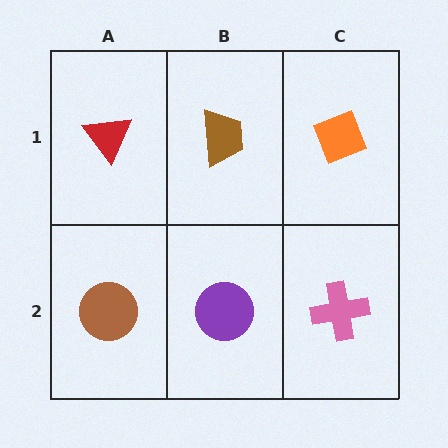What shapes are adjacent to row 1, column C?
A pink cross (row 2, column C), a brown trapezoid (row 1, column B).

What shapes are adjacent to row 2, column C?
An orange diamond (row 1, column C), a purple circle (row 2, column B).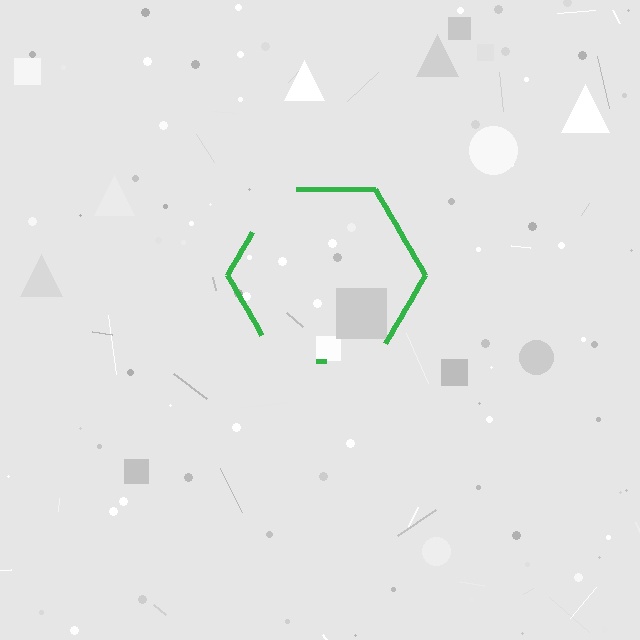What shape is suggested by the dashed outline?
The dashed outline suggests a hexagon.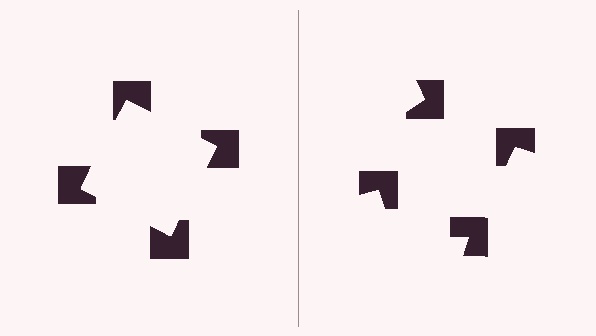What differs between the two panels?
The notched squares are positioned identically on both sides; only the wedge orientations differ. On the left they align to a square; on the right they are misaligned.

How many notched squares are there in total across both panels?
8 — 4 on each side.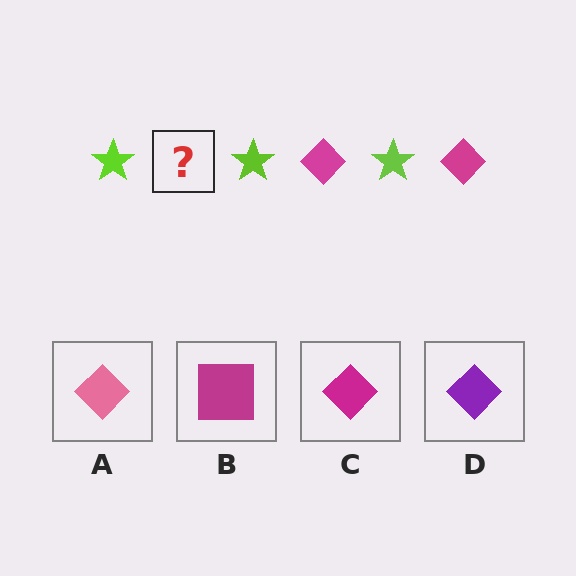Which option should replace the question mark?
Option C.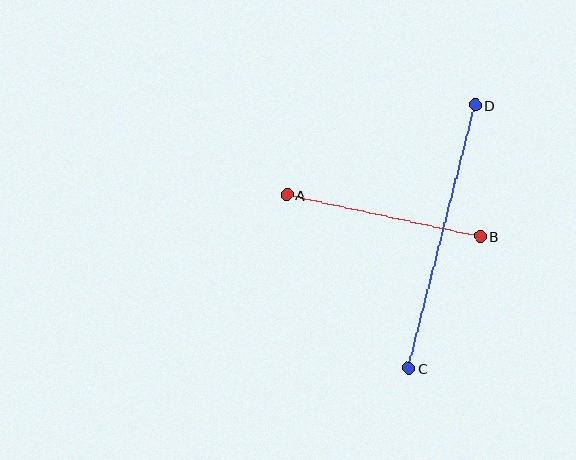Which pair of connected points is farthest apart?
Points C and D are farthest apart.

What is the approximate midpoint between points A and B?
The midpoint is at approximately (384, 215) pixels.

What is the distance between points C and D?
The distance is approximately 271 pixels.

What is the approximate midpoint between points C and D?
The midpoint is at approximately (442, 237) pixels.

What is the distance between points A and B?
The distance is approximately 198 pixels.